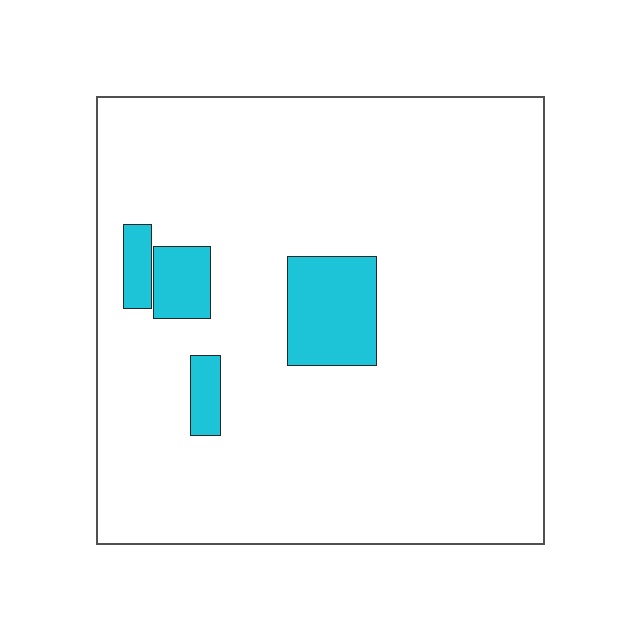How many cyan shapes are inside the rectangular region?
4.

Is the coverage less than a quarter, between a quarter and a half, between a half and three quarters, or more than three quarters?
Less than a quarter.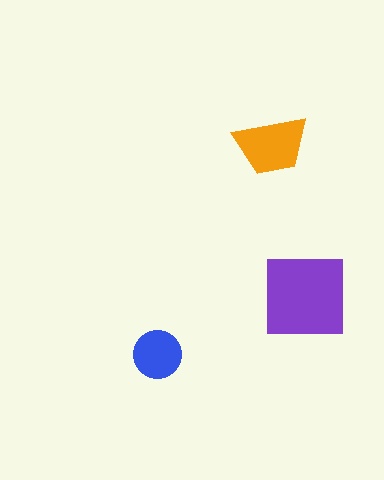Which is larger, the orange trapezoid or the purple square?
The purple square.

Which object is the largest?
The purple square.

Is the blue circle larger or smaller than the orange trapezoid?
Smaller.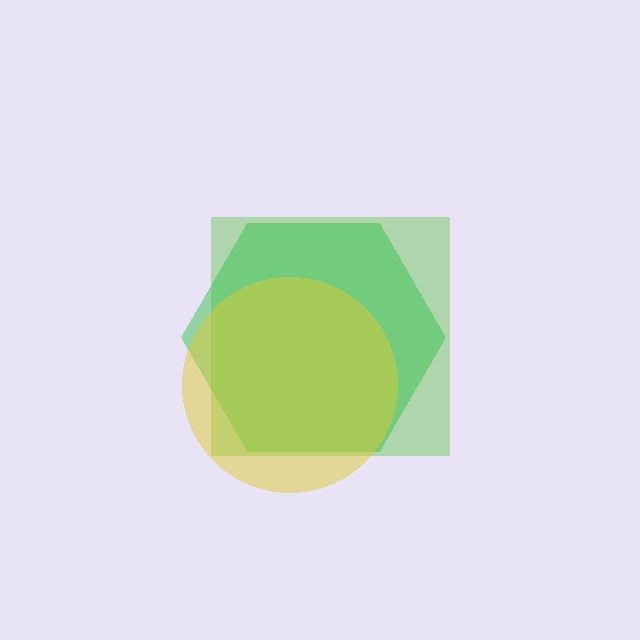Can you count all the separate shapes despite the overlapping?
Yes, there are 3 separate shapes.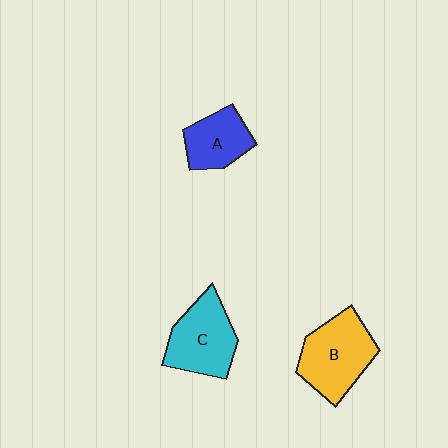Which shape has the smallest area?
Shape A (blue).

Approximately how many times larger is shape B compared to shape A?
Approximately 1.5 times.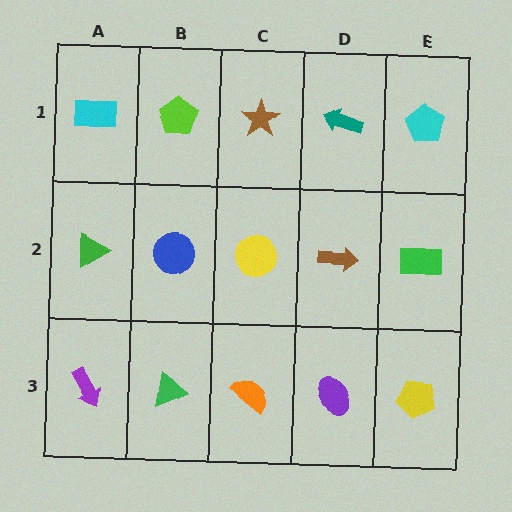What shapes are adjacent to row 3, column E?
A green rectangle (row 2, column E), a purple ellipse (row 3, column D).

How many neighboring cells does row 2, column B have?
4.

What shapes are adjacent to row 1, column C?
A yellow circle (row 2, column C), a lime pentagon (row 1, column B), a teal arrow (row 1, column D).